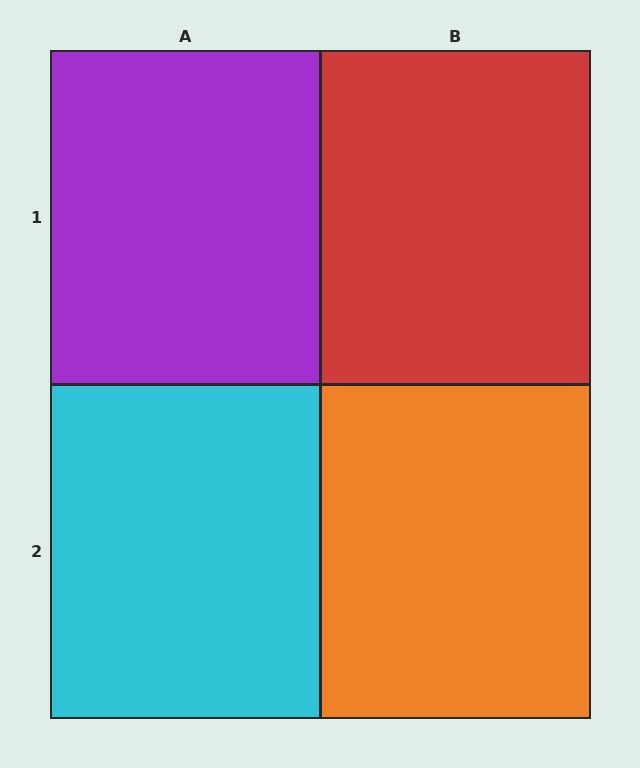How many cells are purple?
1 cell is purple.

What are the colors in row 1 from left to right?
Purple, red.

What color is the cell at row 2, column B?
Orange.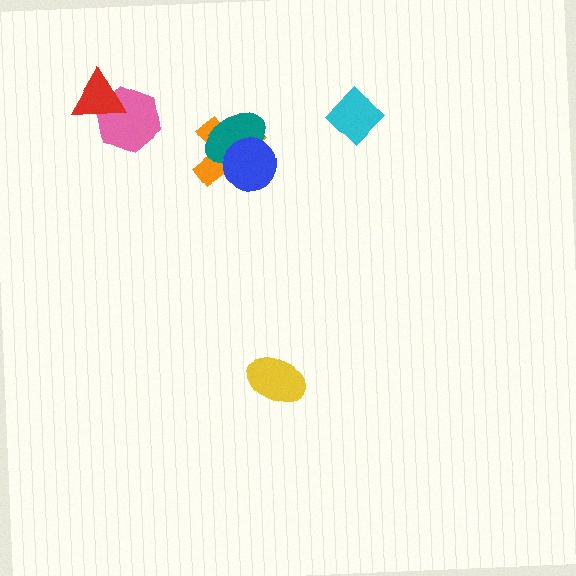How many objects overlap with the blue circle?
2 objects overlap with the blue circle.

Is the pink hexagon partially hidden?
Yes, it is partially covered by another shape.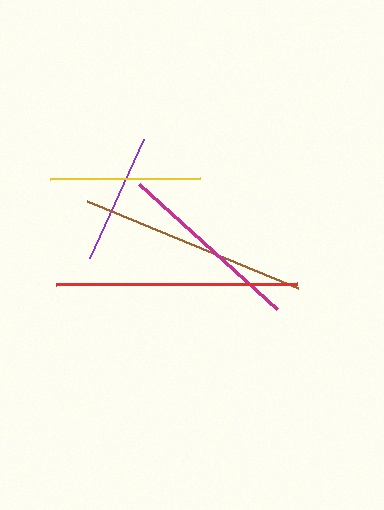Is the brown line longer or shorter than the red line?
The red line is longer than the brown line.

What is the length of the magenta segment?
The magenta segment is approximately 186 pixels long.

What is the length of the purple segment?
The purple segment is approximately 131 pixels long.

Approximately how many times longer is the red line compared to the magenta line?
The red line is approximately 1.3 times the length of the magenta line.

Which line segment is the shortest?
The purple line is the shortest at approximately 131 pixels.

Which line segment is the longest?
The red line is the longest at approximately 241 pixels.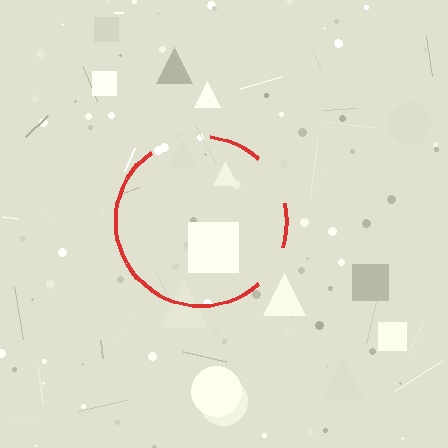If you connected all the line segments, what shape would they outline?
They would outline a circle.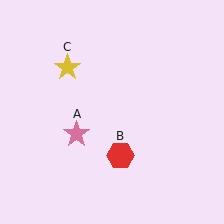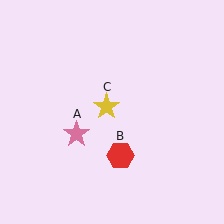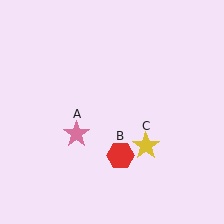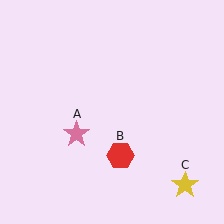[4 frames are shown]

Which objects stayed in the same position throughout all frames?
Pink star (object A) and red hexagon (object B) remained stationary.